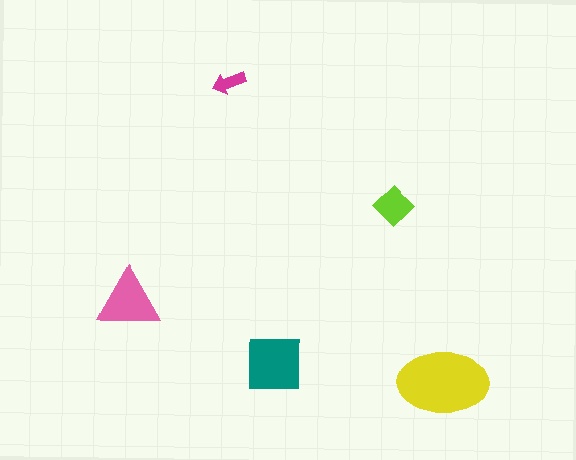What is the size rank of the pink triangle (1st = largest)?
3rd.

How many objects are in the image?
There are 5 objects in the image.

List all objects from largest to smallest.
The yellow ellipse, the teal square, the pink triangle, the lime diamond, the magenta arrow.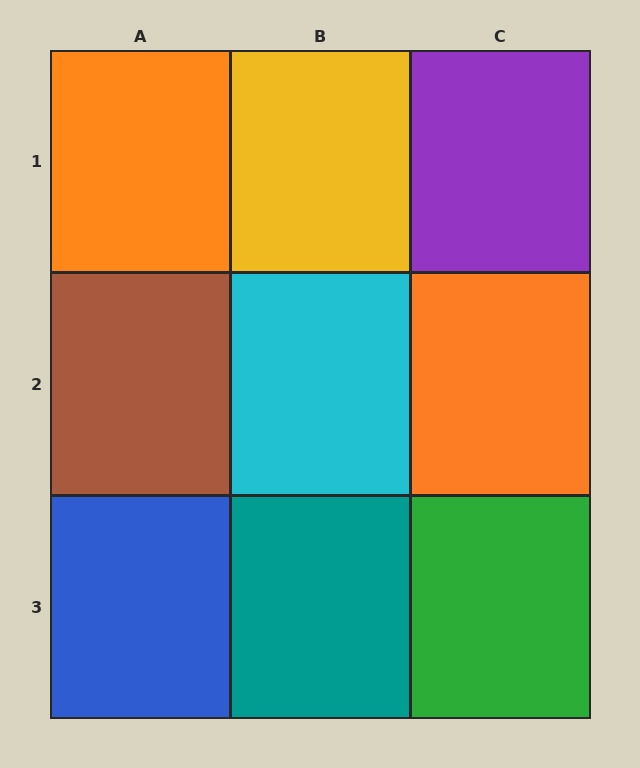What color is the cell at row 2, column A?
Brown.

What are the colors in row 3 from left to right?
Blue, teal, green.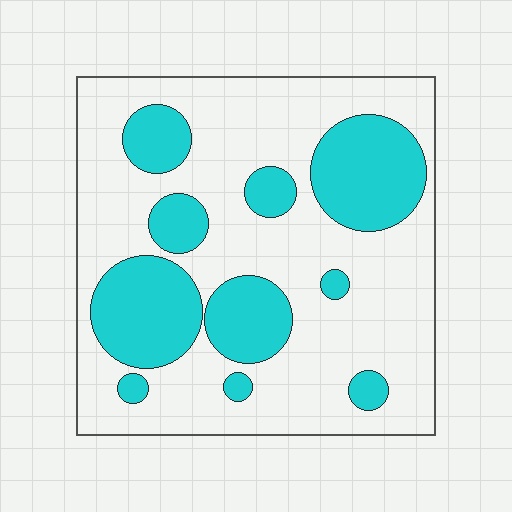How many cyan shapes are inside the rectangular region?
10.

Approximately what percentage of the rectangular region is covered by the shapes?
Approximately 30%.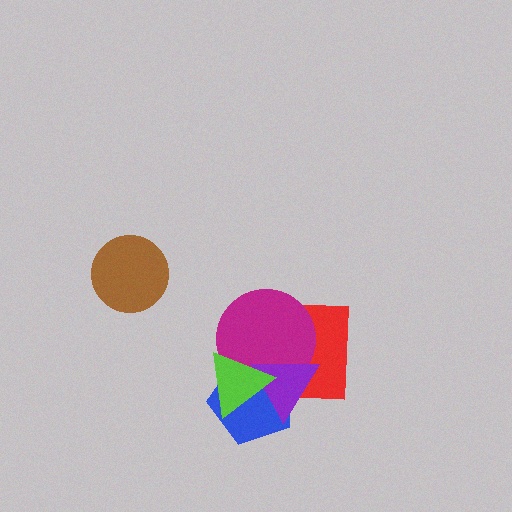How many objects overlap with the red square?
4 objects overlap with the red square.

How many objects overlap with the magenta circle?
4 objects overlap with the magenta circle.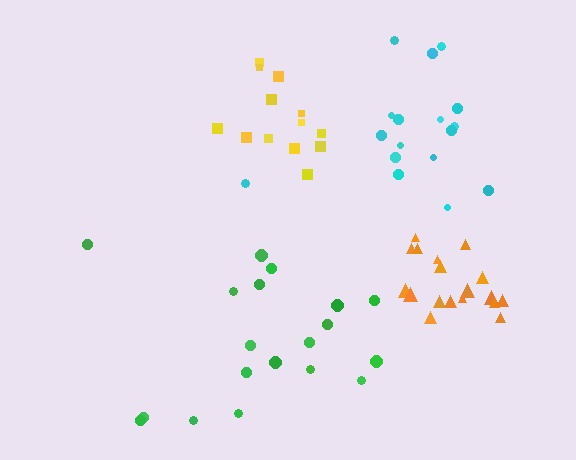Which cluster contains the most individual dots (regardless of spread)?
Green (19).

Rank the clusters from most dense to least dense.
orange, yellow, cyan, green.